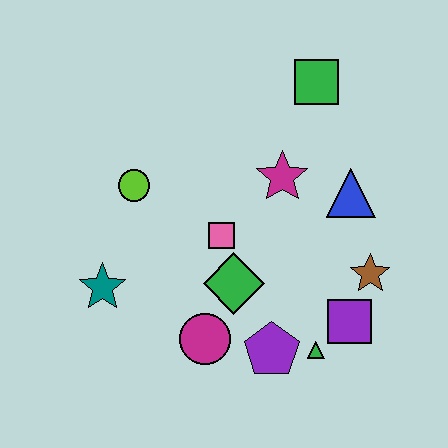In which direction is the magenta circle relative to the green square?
The magenta circle is below the green square.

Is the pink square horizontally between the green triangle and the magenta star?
No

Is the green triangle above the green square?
No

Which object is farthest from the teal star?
The green square is farthest from the teal star.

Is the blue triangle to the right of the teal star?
Yes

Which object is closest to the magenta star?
The blue triangle is closest to the magenta star.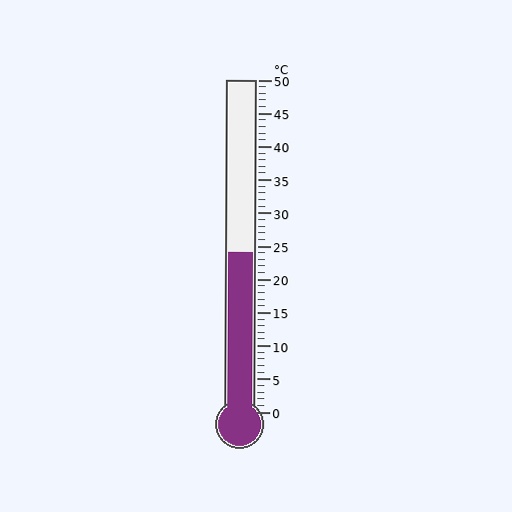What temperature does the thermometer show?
The thermometer shows approximately 24°C.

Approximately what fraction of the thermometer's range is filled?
The thermometer is filled to approximately 50% of its range.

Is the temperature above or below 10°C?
The temperature is above 10°C.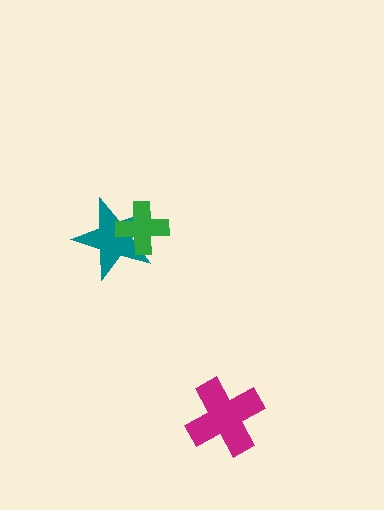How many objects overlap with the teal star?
1 object overlaps with the teal star.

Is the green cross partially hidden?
No, no other shape covers it.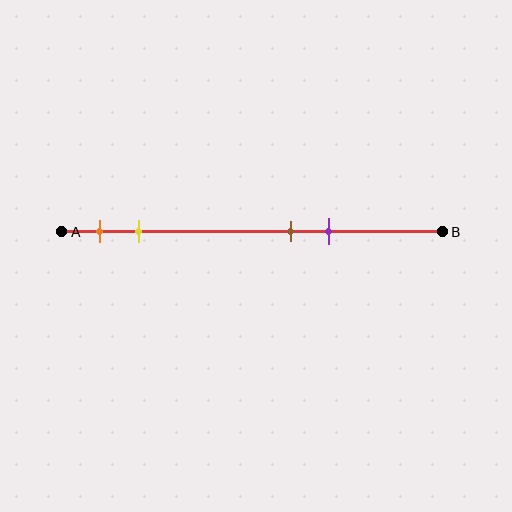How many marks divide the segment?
There are 4 marks dividing the segment.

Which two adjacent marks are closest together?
The brown and purple marks are the closest adjacent pair.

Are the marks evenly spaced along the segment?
No, the marks are not evenly spaced.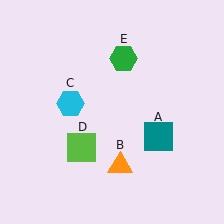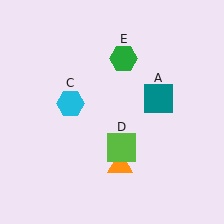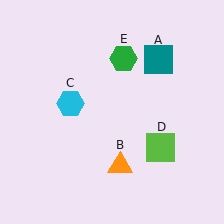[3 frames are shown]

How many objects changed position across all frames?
2 objects changed position: teal square (object A), lime square (object D).